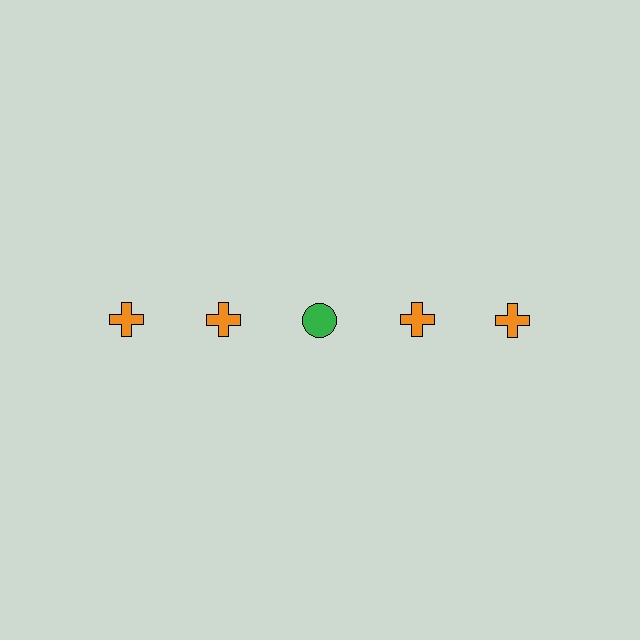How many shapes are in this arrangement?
There are 5 shapes arranged in a grid pattern.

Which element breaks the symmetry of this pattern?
The green circle in the top row, center column breaks the symmetry. All other shapes are orange crosses.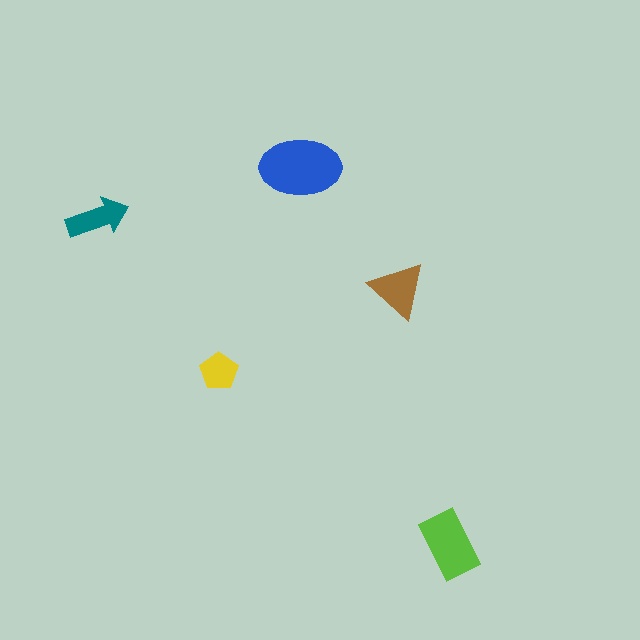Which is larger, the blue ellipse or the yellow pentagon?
The blue ellipse.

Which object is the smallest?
The yellow pentagon.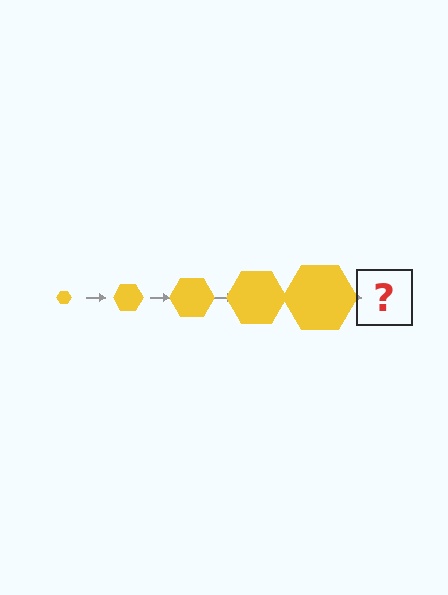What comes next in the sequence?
The next element should be a yellow hexagon, larger than the previous one.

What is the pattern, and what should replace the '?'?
The pattern is that the hexagon gets progressively larger each step. The '?' should be a yellow hexagon, larger than the previous one.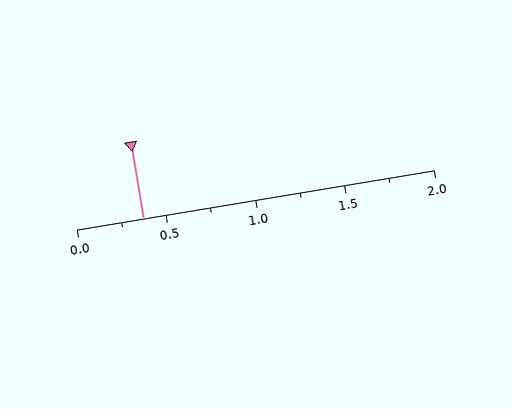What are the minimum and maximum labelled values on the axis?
The axis runs from 0.0 to 2.0.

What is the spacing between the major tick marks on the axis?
The major ticks are spaced 0.5 apart.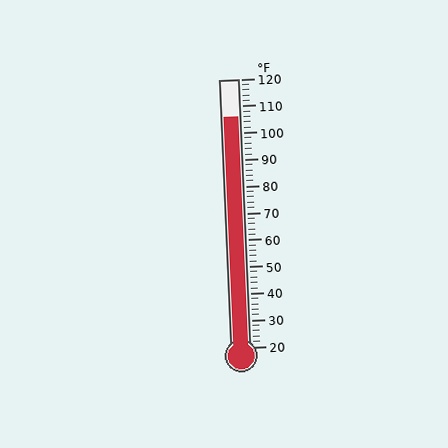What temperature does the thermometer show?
The thermometer shows approximately 106°F.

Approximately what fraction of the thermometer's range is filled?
The thermometer is filled to approximately 85% of its range.